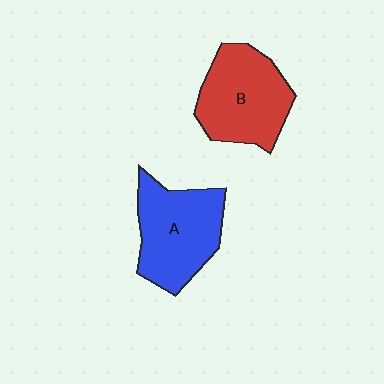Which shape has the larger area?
Shape A (blue).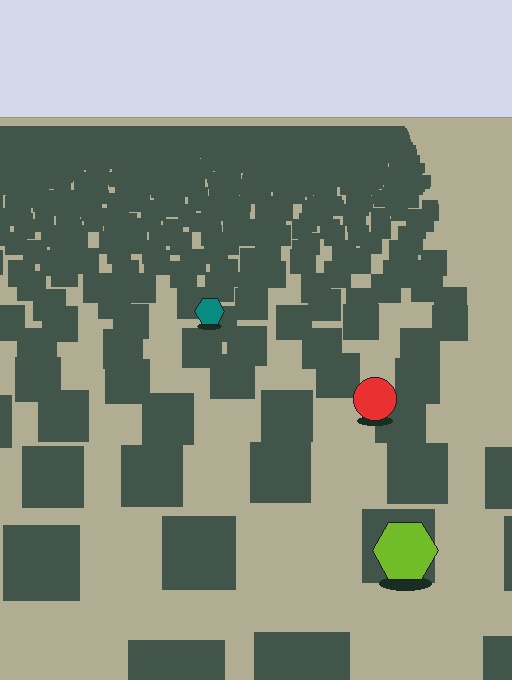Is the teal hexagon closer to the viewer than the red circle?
No. The red circle is closer — you can tell from the texture gradient: the ground texture is coarser near it.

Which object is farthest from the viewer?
The teal hexagon is farthest from the viewer. It appears smaller and the ground texture around it is denser.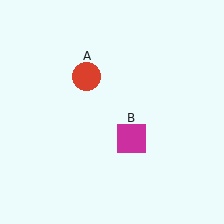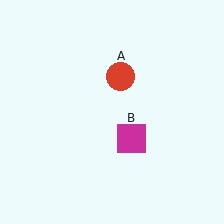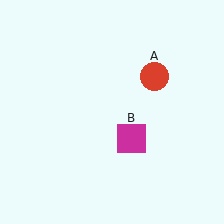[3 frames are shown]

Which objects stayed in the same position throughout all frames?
Magenta square (object B) remained stationary.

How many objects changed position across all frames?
1 object changed position: red circle (object A).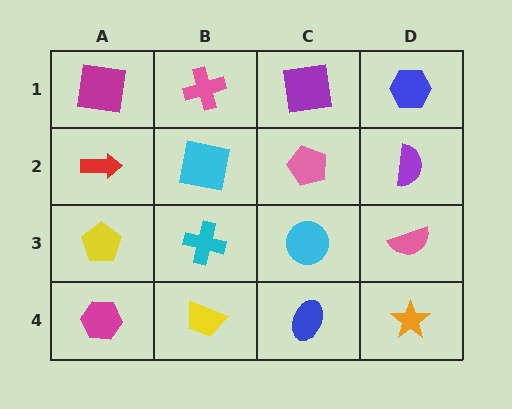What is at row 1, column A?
A magenta square.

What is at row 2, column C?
A pink pentagon.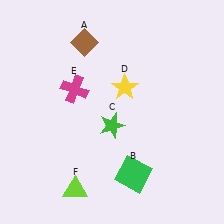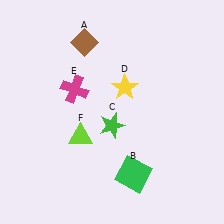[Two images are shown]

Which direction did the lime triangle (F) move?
The lime triangle (F) moved up.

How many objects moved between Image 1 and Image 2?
1 object moved between the two images.